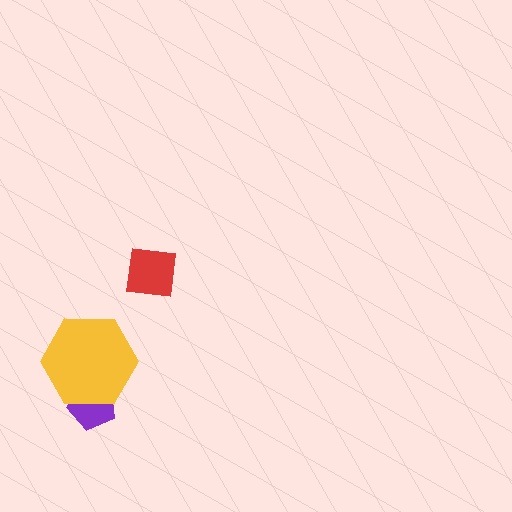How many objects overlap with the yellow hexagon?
1 object overlaps with the yellow hexagon.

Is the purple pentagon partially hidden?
Yes, it is partially covered by another shape.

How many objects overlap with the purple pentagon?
1 object overlaps with the purple pentagon.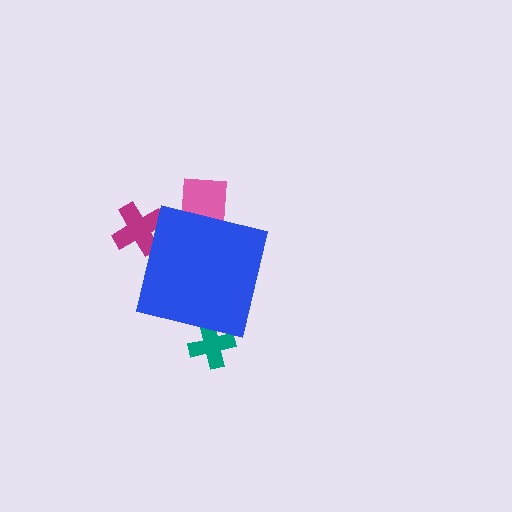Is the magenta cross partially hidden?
Yes, the magenta cross is partially hidden behind the blue square.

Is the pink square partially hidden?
Yes, the pink square is partially hidden behind the blue square.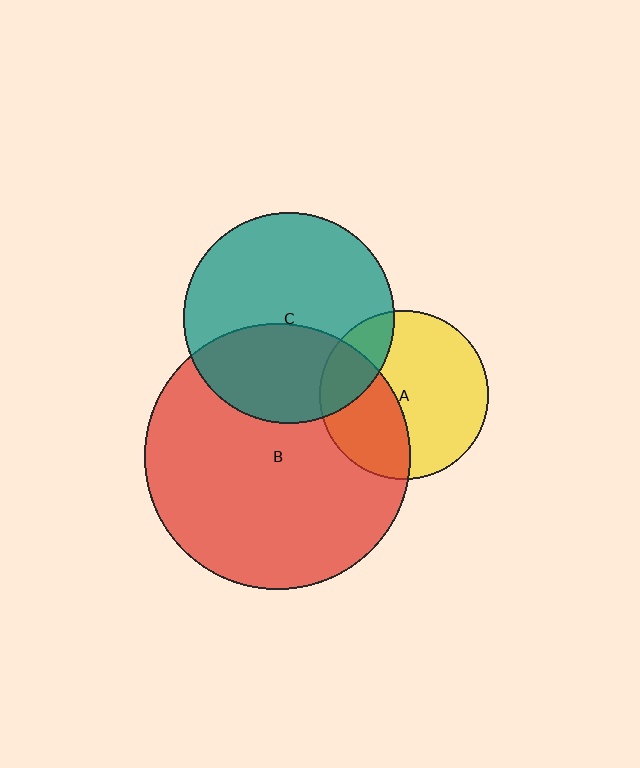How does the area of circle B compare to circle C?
Approximately 1.6 times.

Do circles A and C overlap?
Yes.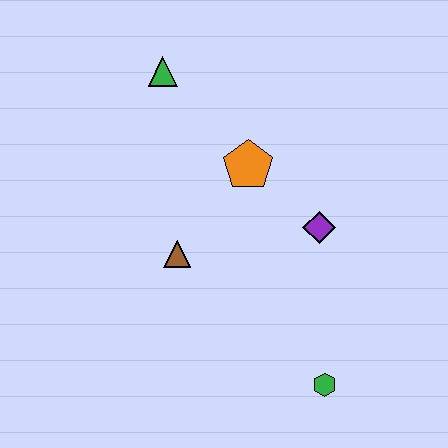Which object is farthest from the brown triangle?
The green hexagon is farthest from the brown triangle.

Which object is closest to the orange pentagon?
The purple diamond is closest to the orange pentagon.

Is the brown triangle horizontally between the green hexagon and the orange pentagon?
No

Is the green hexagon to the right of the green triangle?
Yes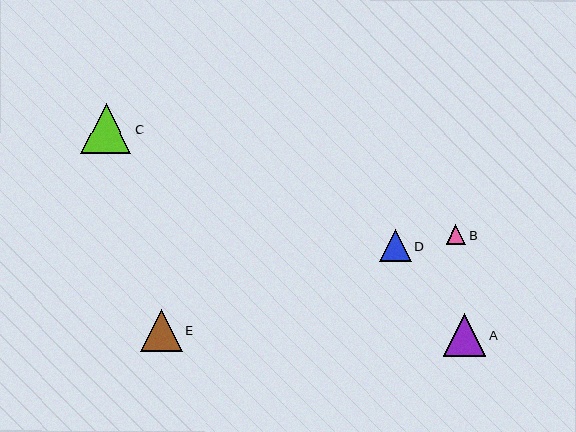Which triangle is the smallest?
Triangle B is the smallest with a size of approximately 20 pixels.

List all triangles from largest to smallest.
From largest to smallest: C, A, E, D, B.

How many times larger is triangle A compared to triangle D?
Triangle A is approximately 1.3 times the size of triangle D.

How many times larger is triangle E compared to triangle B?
Triangle E is approximately 2.1 times the size of triangle B.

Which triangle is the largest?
Triangle C is the largest with a size of approximately 50 pixels.